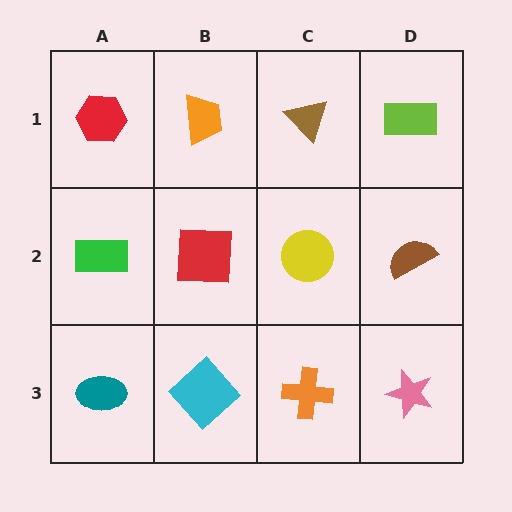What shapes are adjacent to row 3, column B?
A red square (row 2, column B), a teal ellipse (row 3, column A), an orange cross (row 3, column C).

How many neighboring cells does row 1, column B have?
3.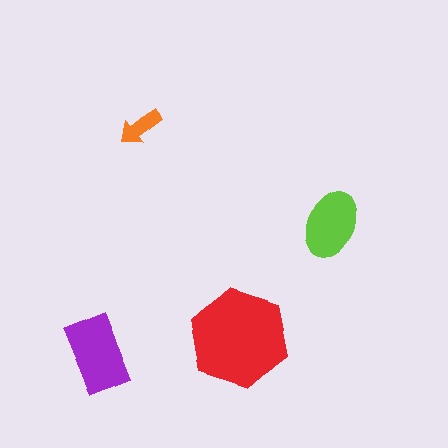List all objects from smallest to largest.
The orange arrow, the lime ellipse, the purple rectangle, the red hexagon.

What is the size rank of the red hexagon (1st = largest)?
1st.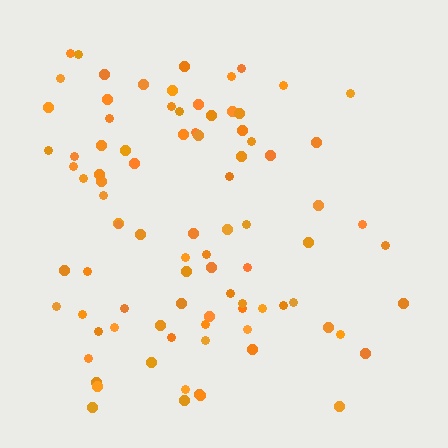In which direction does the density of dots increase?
From right to left, with the left side densest.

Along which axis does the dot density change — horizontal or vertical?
Horizontal.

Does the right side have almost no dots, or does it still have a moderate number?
Still a moderate number, just noticeably fewer than the left.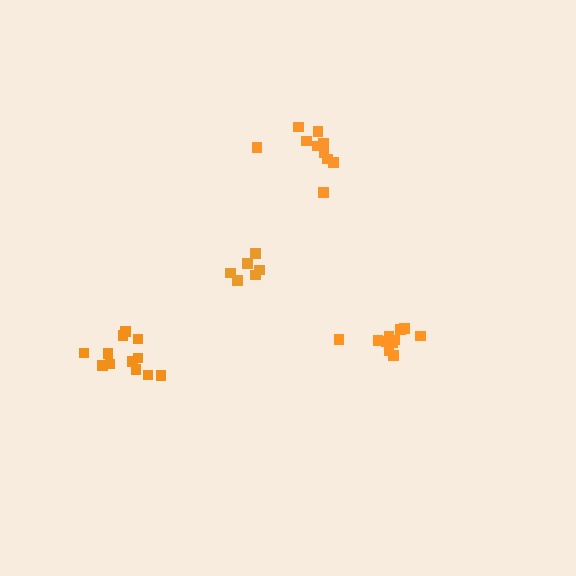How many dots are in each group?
Group 1: 11 dots, Group 2: 11 dots, Group 3: 6 dots, Group 4: 12 dots (40 total).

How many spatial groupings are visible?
There are 4 spatial groupings.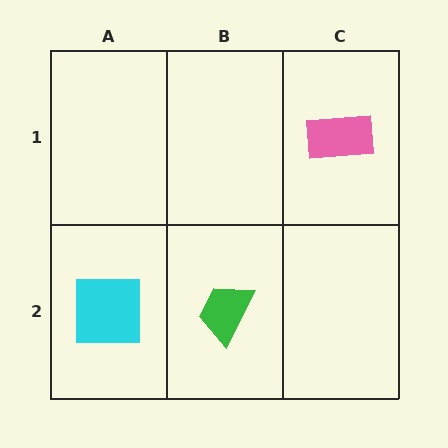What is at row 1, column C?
A pink rectangle.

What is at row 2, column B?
A green trapezoid.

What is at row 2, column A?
A cyan square.